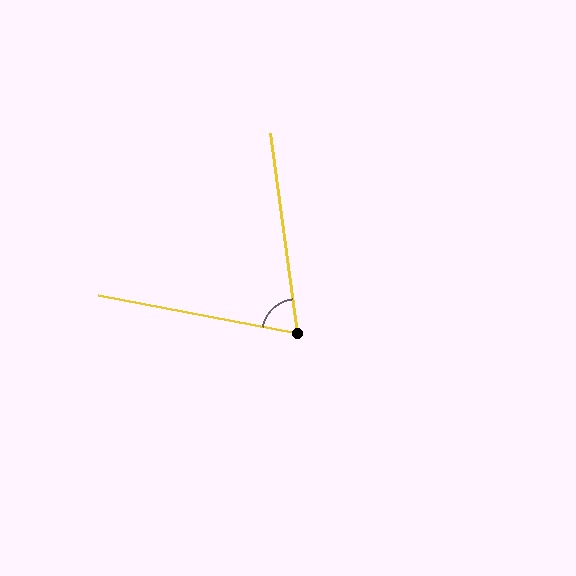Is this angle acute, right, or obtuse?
It is acute.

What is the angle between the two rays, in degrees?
Approximately 71 degrees.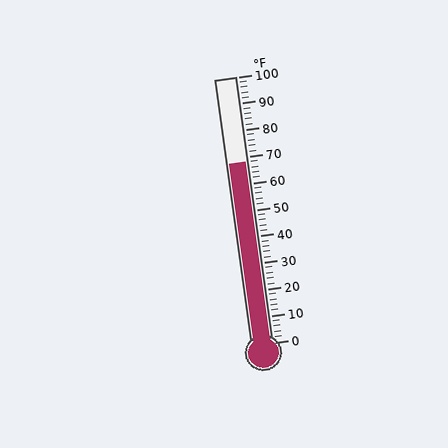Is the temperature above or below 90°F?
The temperature is below 90°F.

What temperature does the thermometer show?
The thermometer shows approximately 68°F.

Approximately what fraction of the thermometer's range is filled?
The thermometer is filled to approximately 70% of its range.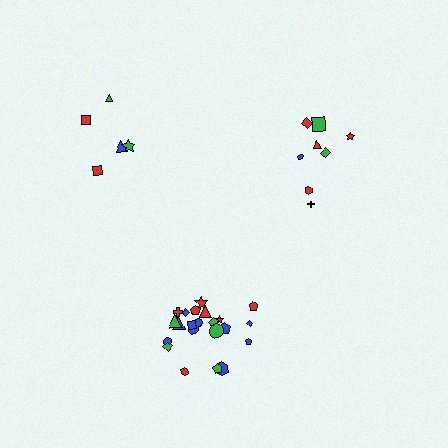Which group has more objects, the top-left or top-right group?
The top-right group.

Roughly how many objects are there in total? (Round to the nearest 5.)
Roughly 35 objects in total.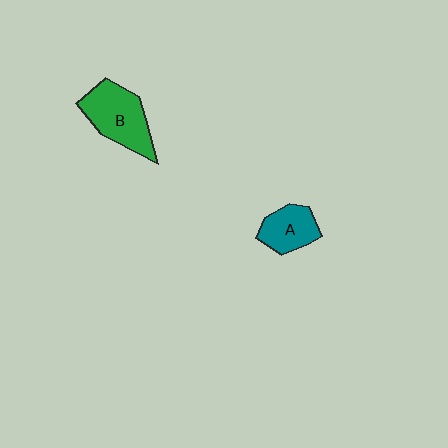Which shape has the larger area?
Shape B (green).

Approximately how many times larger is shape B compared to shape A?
Approximately 1.5 times.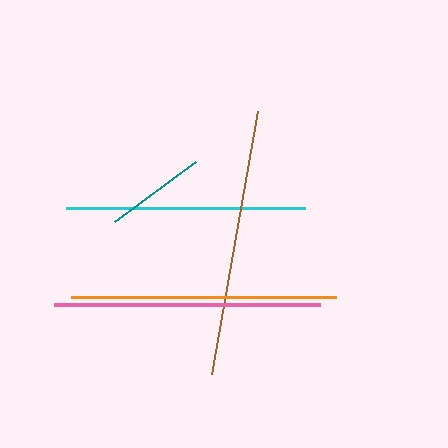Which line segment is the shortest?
The teal line is the shortest at approximately 101 pixels.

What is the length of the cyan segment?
The cyan segment is approximately 239 pixels long.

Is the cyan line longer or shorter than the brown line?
The brown line is longer than the cyan line.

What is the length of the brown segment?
The brown segment is approximately 267 pixels long.